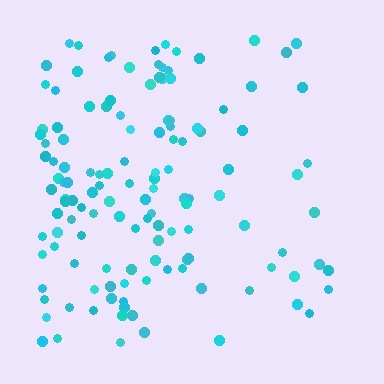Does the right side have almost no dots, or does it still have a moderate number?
Still a moderate number, just noticeably fewer than the left.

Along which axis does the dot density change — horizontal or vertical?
Horizontal.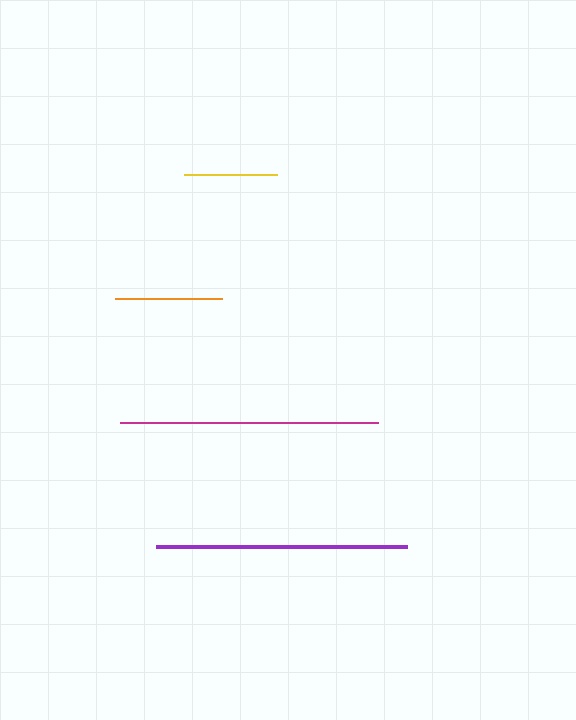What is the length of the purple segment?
The purple segment is approximately 251 pixels long.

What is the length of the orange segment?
The orange segment is approximately 107 pixels long.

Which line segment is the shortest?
The yellow line is the shortest at approximately 92 pixels.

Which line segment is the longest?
The magenta line is the longest at approximately 257 pixels.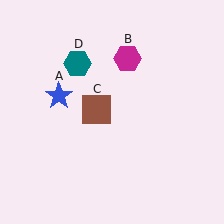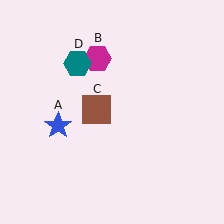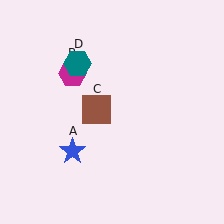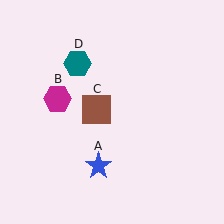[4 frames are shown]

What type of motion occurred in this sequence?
The blue star (object A), magenta hexagon (object B) rotated counterclockwise around the center of the scene.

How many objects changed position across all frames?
2 objects changed position: blue star (object A), magenta hexagon (object B).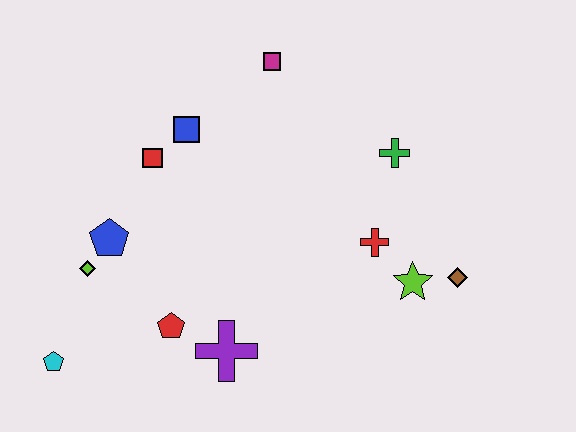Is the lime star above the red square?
No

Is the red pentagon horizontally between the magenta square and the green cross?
No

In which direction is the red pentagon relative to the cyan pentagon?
The red pentagon is to the right of the cyan pentagon.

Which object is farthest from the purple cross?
The magenta square is farthest from the purple cross.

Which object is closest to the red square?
The blue square is closest to the red square.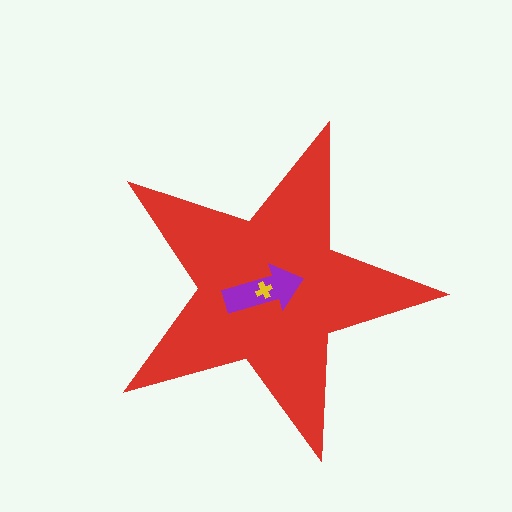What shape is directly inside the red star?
The purple arrow.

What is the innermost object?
The yellow cross.